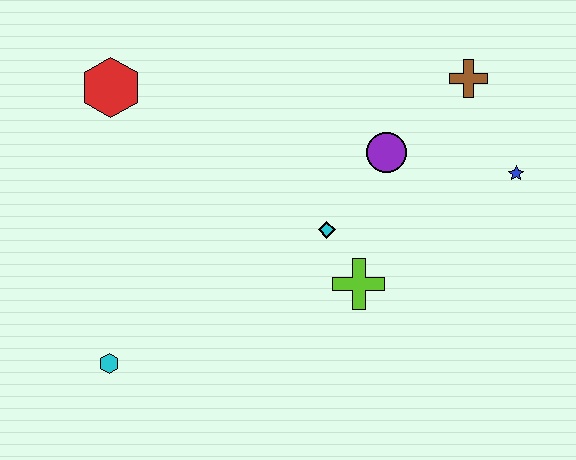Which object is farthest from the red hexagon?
The blue star is farthest from the red hexagon.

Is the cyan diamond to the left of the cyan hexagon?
No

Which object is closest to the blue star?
The brown cross is closest to the blue star.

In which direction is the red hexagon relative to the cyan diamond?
The red hexagon is to the left of the cyan diamond.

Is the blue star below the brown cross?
Yes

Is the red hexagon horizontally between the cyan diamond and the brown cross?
No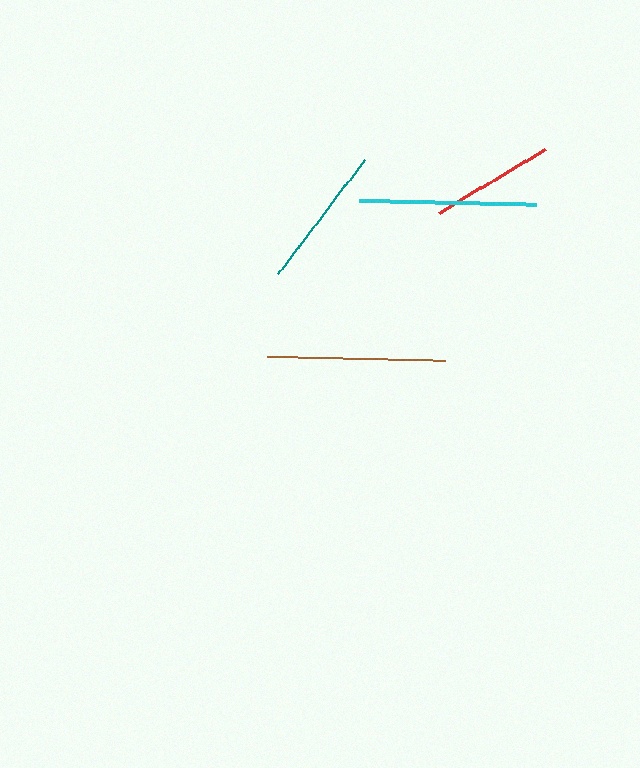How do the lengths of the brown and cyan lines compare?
The brown and cyan lines are approximately the same length.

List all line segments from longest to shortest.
From longest to shortest: brown, cyan, teal, red.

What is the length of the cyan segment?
The cyan segment is approximately 177 pixels long.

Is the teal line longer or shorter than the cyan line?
The cyan line is longer than the teal line.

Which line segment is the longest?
The brown line is the longest at approximately 177 pixels.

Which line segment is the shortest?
The red line is the shortest at approximately 124 pixels.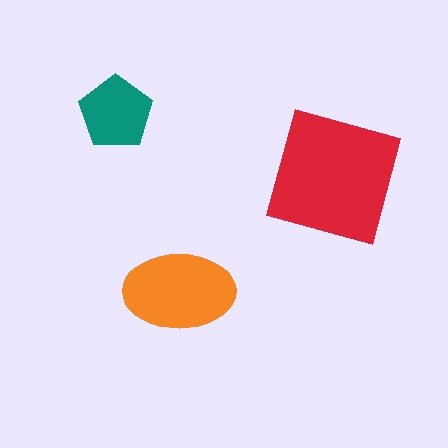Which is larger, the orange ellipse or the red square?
The red square.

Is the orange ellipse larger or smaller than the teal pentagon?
Larger.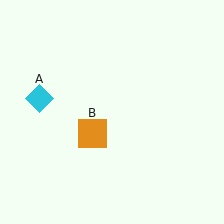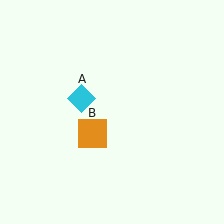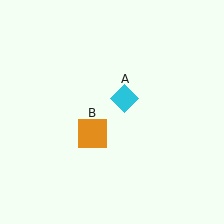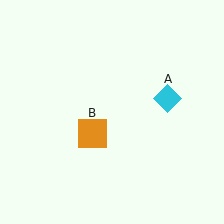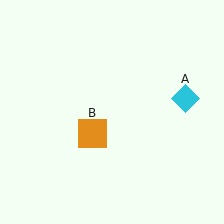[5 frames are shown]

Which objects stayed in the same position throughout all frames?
Orange square (object B) remained stationary.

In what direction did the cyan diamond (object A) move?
The cyan diamond (object A) moved right.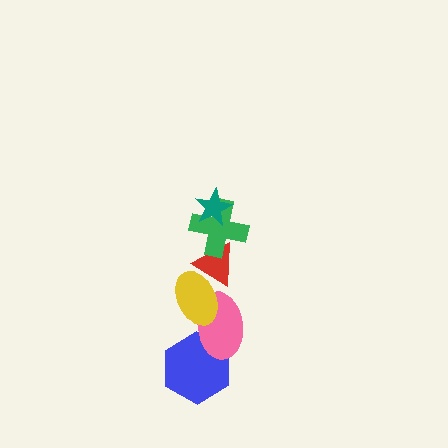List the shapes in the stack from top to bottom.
From top to bottom: the teal star, the green cross, the red triangle, the yellow ellipse, the pink ellipse, the blue hexagon.